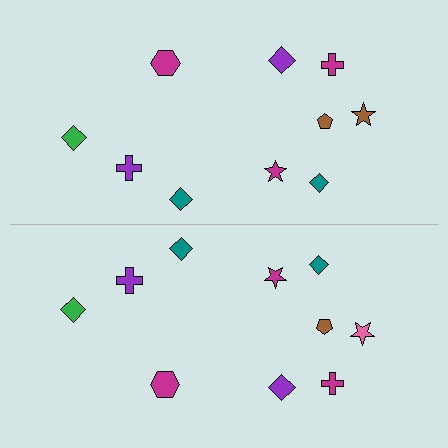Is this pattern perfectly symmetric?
No, the pattern is not perfectly symmetric. The pink star on the bottom side breaks the symmetry — its mirror counterpart is brown.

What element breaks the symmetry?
The pink star on the bottom side breaks the symmetry — its mirror counterpart is brown.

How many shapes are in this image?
There are 20 shapes in this image.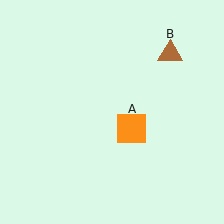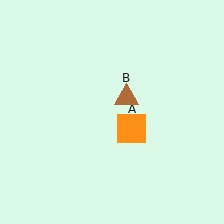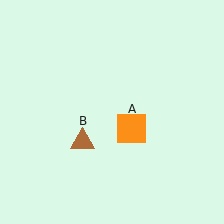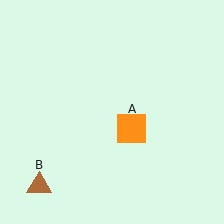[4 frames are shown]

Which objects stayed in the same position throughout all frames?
Orange square (object A) remained stationary.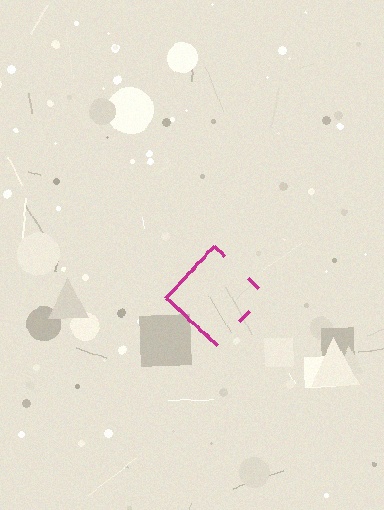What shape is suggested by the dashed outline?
The dashed outline suggests a diamond.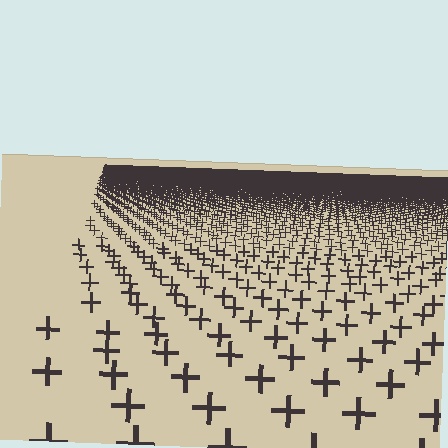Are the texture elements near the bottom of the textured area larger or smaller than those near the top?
Larger. Near the bottom, elements are closer to the viewer and appear at a bigger on-screen size.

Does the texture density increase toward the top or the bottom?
Density increases toward the top.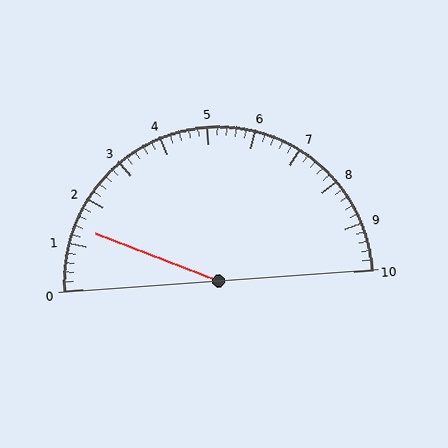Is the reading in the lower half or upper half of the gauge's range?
The reading is in the lower half of the range (0 to 10).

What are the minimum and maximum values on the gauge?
The gauge ranges from 0 to 10.